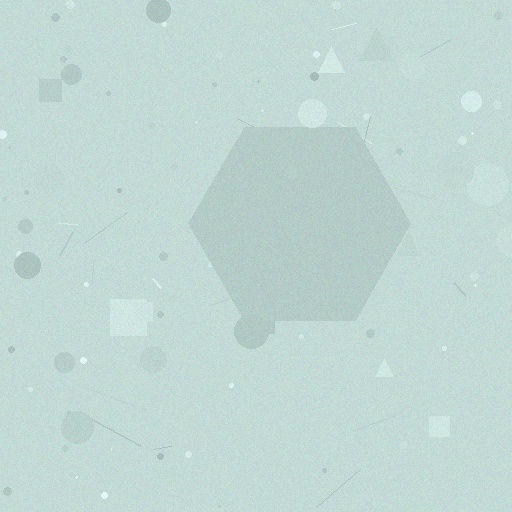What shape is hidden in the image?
A hexagon is hidden in the image.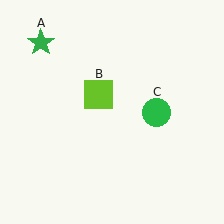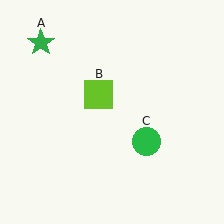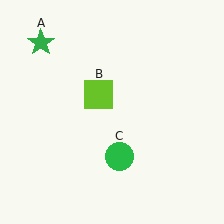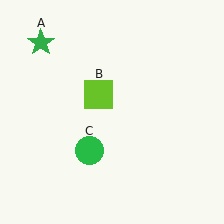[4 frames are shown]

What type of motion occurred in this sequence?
The green circle (object C) rotated clockwise around the center of the scene.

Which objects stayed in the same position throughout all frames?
Green star (object A) and lime square (object B) remained stationary.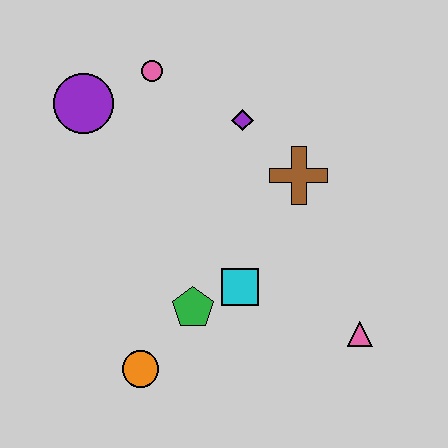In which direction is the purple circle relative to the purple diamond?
The purple circle is to the left of the purple diamond.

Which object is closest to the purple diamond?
The brown cross is closest to the purple diamond.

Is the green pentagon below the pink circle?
Yes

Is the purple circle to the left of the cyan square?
Yes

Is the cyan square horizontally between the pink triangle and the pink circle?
Yes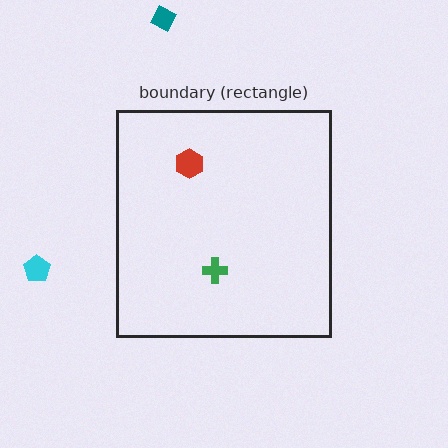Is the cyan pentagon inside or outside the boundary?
Outside.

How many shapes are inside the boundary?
2 inside, 2 outside.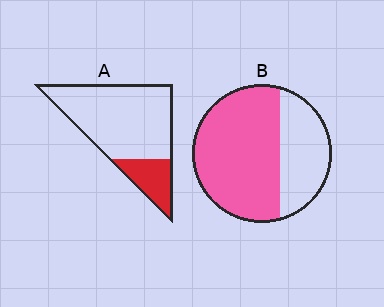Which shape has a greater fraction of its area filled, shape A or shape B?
Shape B.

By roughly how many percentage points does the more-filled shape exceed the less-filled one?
By roughly 45 percentage points (B over A).